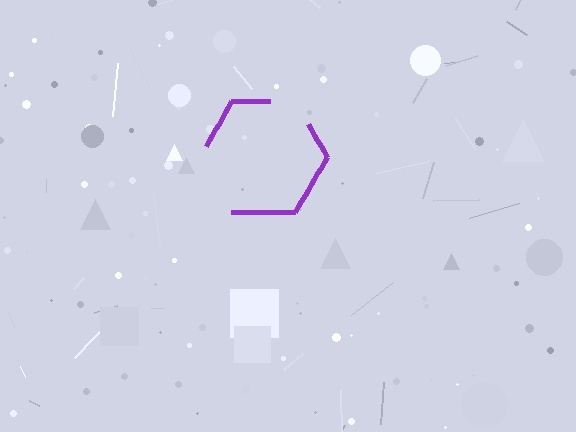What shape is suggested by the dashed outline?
The dashed outline suggests a hexagon.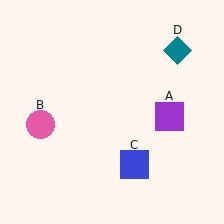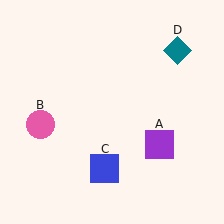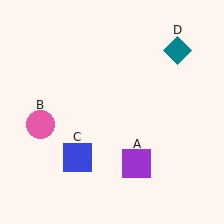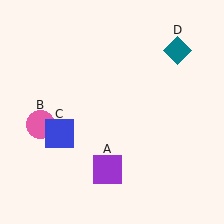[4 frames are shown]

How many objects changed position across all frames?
2 objects changed position: purple square (object A), blue square (object C).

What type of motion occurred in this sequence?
The purple square (object A), blue square (object C) rotated clockwise around the center of the scene.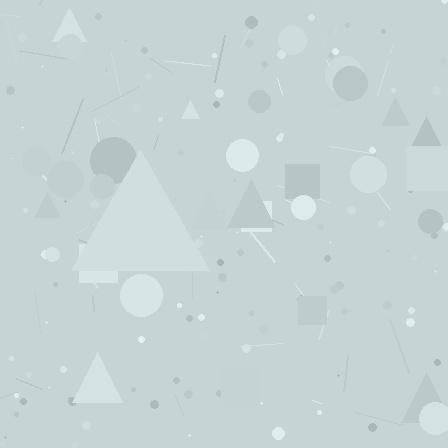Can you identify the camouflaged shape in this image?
The camouflaged shape is a triangle.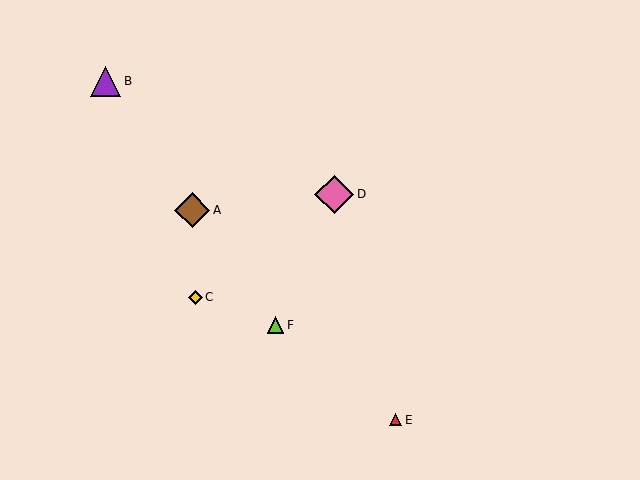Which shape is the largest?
The pink diamond (labeled D) is the largest.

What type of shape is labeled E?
Shape E is a red triangle.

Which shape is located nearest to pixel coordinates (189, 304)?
The yellow diamond (labeled C) at (195, 297) is nearest to that location.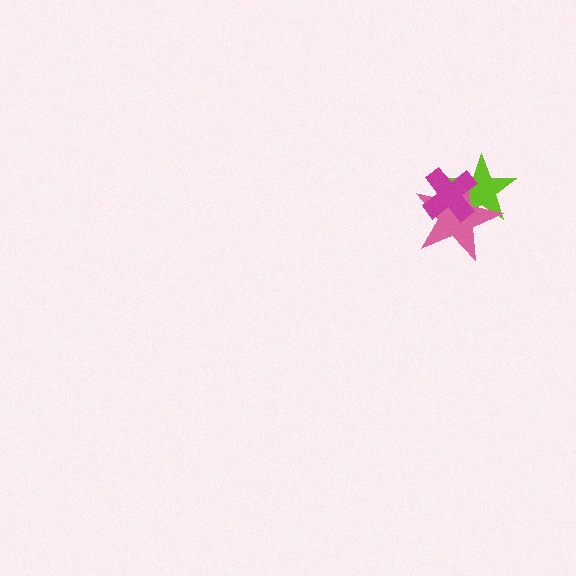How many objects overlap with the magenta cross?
2 objects overlap with the magenta cross.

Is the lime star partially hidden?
Yes, it is partially covered by another shape.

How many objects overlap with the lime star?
2 objects overlap with the lime star.